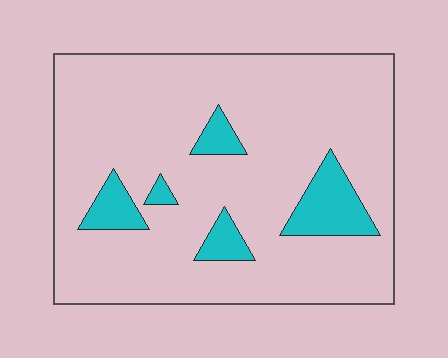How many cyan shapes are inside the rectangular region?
5.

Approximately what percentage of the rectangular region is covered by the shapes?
Approximately 10%.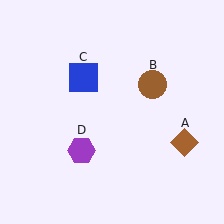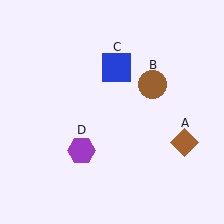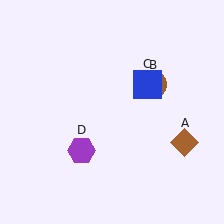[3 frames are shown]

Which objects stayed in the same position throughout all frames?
Brown diamond (object A) and brown circle (object B) and purple hexagon (object D) remained stationary.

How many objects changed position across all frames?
1 object changed position: blue square (object C).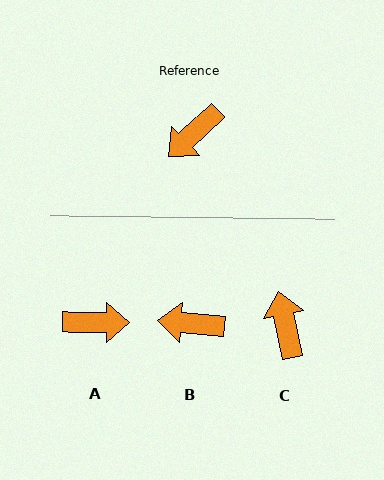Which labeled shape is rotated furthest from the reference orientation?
A, about 136 degrees away.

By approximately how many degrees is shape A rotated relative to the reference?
Approximately 136 degrees counter-clockwise.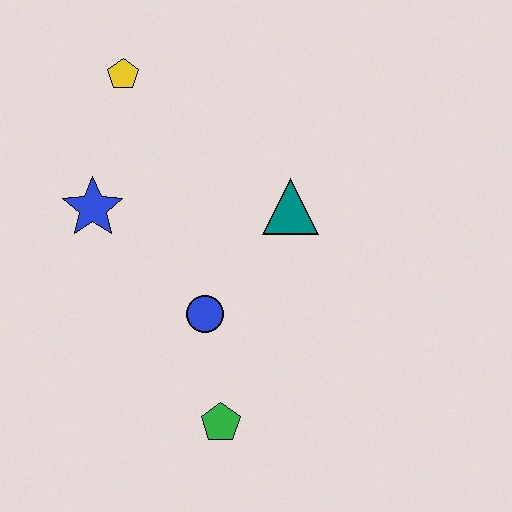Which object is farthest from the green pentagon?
The yellow pentagon is farthest from the green pentagon.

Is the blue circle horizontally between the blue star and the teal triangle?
Yes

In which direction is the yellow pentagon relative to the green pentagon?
The yellow pentagon is above the green pentagon.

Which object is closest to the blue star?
The yellow pentagon is closest to the blue star.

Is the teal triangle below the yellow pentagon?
Yes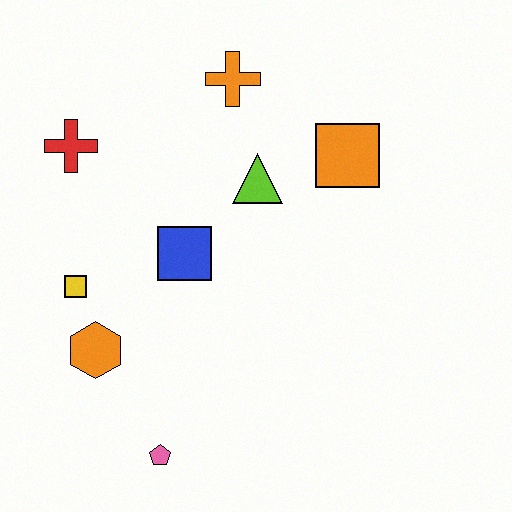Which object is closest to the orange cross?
The lime triangle is closest to the orange cross.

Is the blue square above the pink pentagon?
Yes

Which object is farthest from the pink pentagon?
The orange cross is farthest from the pink pentagon.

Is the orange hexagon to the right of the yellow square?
Yes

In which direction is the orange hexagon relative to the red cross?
The orange hexagon is below the red cross.